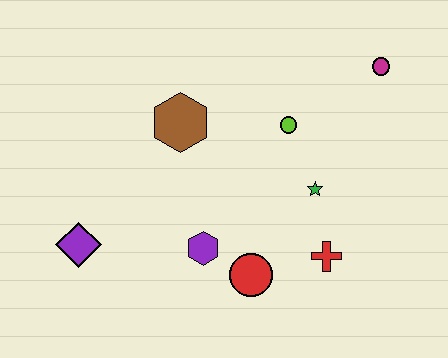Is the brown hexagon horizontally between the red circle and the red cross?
No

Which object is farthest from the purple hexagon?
The magenta circle is farthest from the purple hexagon.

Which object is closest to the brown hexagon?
The lime circle is closest to the brown hexagon.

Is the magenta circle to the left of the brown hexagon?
No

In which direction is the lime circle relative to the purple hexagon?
The lime circle is above the purple hexagon.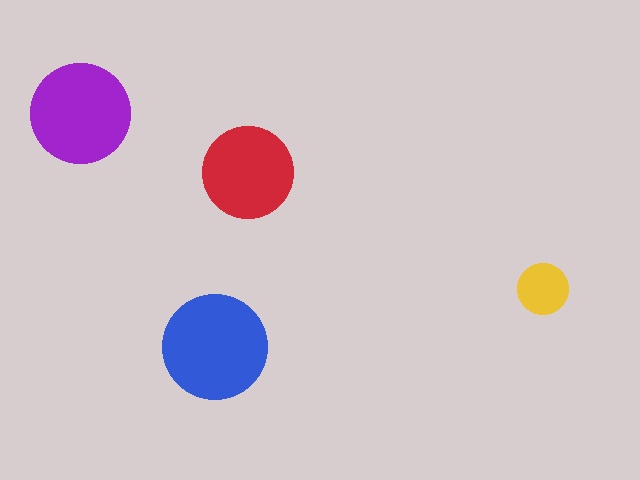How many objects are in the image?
There are 4 objects in the image.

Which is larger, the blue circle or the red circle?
The blue one.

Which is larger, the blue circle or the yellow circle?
The blue one.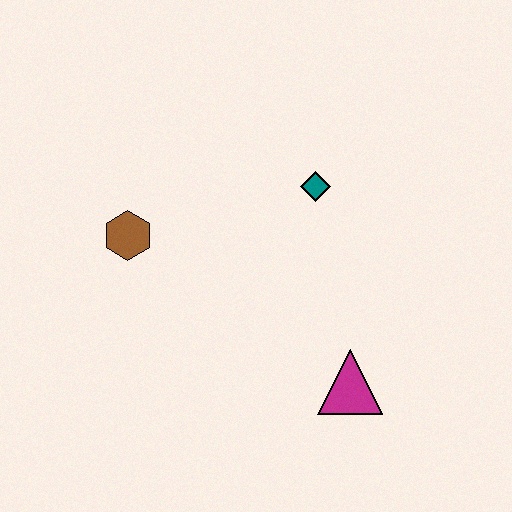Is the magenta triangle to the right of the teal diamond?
Yes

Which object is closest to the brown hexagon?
The teal diamond is closest to the brown hexagon.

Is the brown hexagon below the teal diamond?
Yes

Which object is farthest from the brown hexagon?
The magenta triangle is farthest from the brown hexagon.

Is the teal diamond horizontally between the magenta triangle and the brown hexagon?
Yes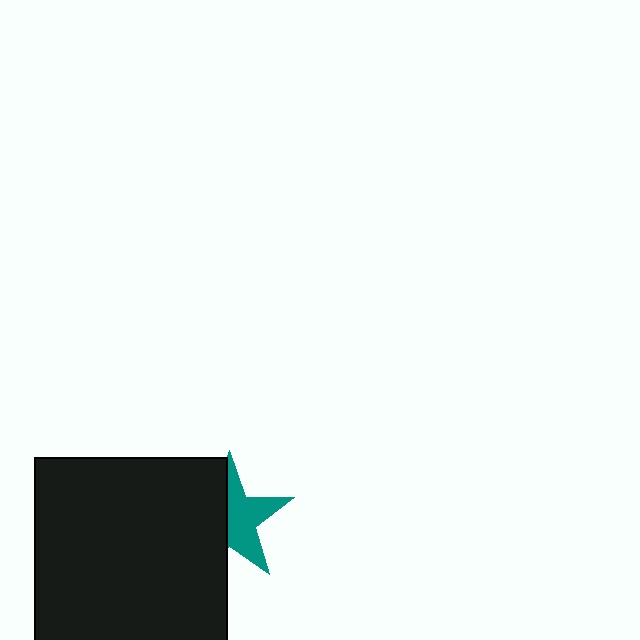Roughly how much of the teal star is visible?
About half of it is visible (roughly 53%).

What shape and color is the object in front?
The object in front is a black square.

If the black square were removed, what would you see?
You would see the complete teal star.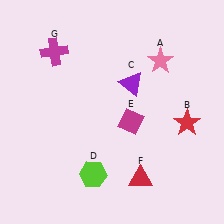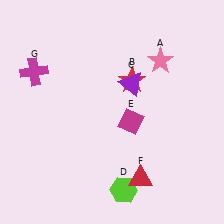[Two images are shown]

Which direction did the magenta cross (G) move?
The magenta cross (G) moved left.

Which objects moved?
The objects that moved are: the red star (B), the lime hexagon (D), the magenta cross (G).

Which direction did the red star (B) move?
The red star (B) moved left.